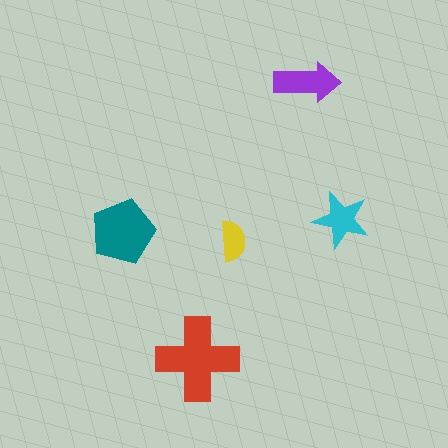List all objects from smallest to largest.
The yellow semicircle, the cyan star, the purple arrow, the teal pentagon, the red cross.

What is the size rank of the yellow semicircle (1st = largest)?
5th.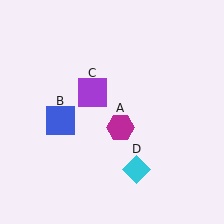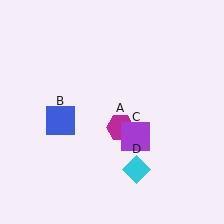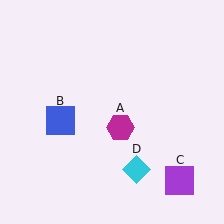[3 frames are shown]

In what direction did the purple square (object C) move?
The purple square (object C) moved down and to the right.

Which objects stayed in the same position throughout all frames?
Magenta hexagon (object A) and blue square (object B) and cyan diamond (object D) remained stationary.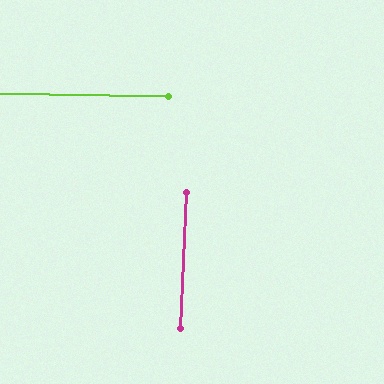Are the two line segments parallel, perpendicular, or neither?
Perpendicular — they meet at approximately 88°.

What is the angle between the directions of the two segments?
Approximately 88 degrees.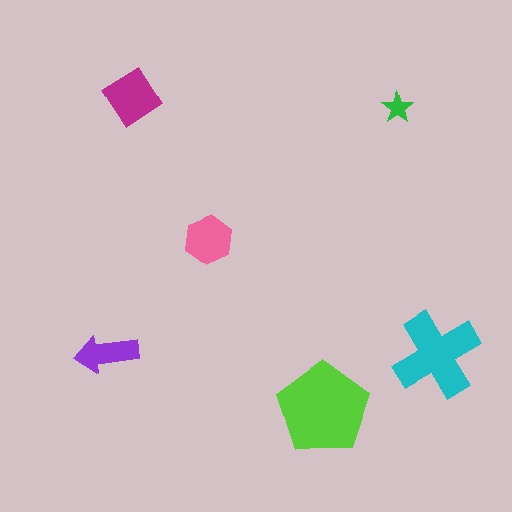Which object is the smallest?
The green star.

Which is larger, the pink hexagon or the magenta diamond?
The magenta diamond.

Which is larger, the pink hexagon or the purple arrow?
The pink hexagon.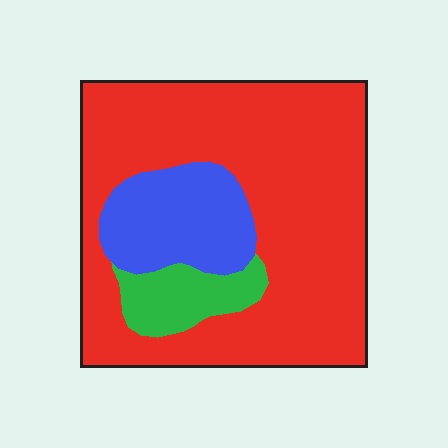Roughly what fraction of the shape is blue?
Blue takes up less than a quarter of the shape.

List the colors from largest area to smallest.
From largest to smallest: red, blue, green.